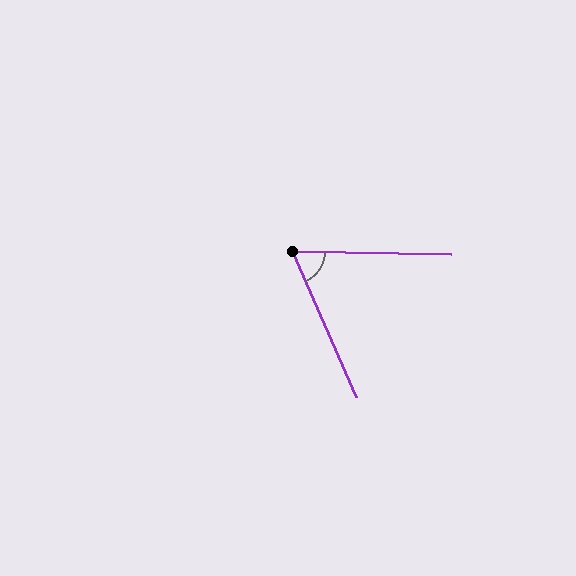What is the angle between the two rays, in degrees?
Approximately 65 degrees.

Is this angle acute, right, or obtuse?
It is acute.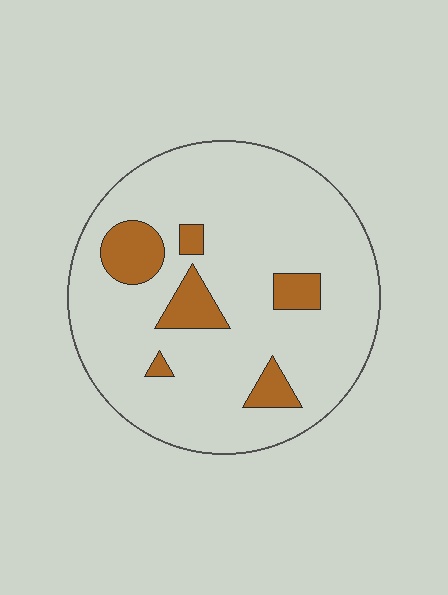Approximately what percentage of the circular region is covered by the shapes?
Approximately 15%.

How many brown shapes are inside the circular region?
6.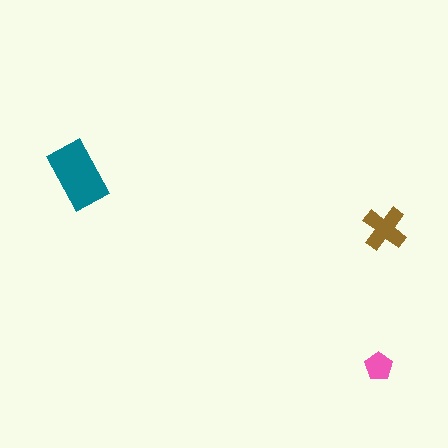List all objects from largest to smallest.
The teal rectangle, the brown cross, the pink pentagon.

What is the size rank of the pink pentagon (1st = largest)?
3rd.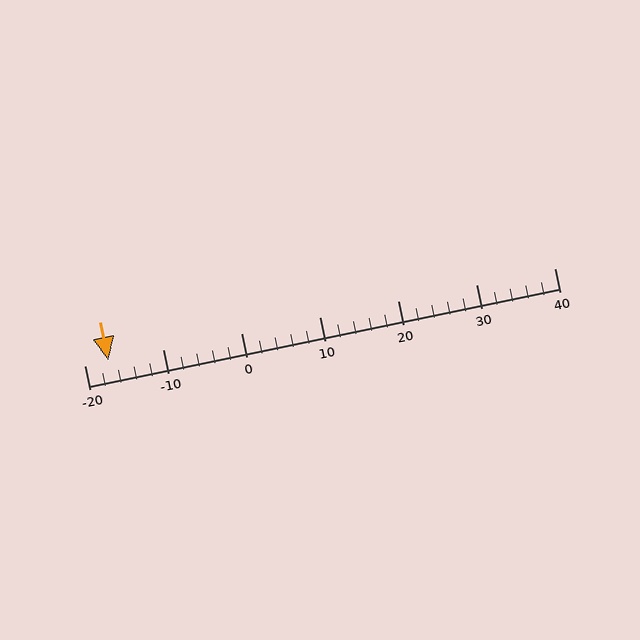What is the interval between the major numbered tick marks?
The major tick marks are spaced 10 units apart.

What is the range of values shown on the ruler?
The ruler shows values from -20 to 40.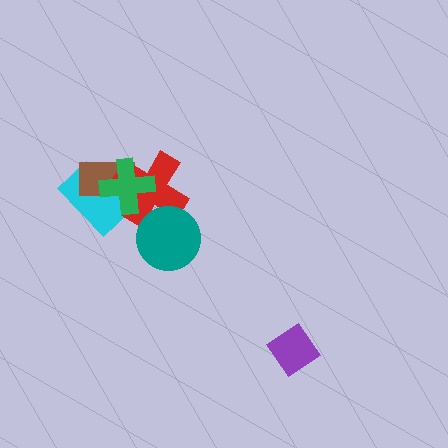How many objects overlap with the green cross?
3 objects overlap with the green cross.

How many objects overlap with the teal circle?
1 object overlaps with the teal circle.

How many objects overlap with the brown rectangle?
3 objects overlap with the brown rectangle.